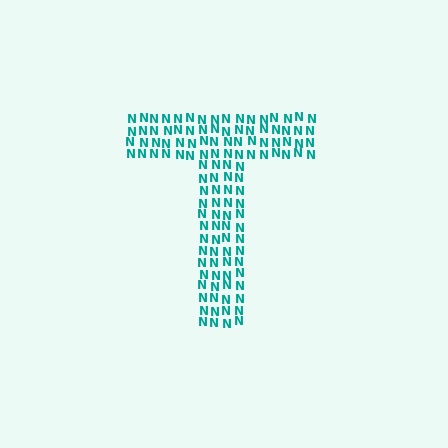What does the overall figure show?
The overall figure shows the letter T.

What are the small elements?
The small elements are letter N's.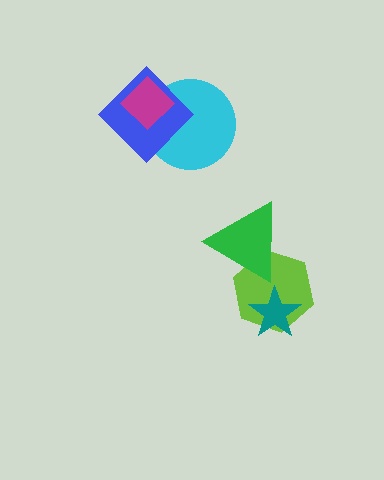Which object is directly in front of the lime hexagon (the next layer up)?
The teal star is directly in front of the lime hexagon.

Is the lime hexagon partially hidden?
Yes, it is partially covered by another shape.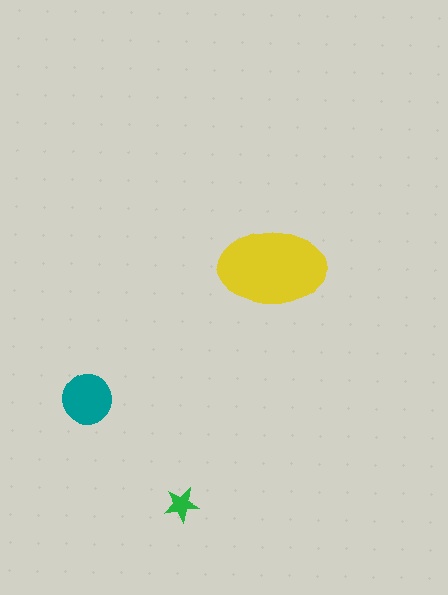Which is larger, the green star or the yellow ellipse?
The yellow ellipse.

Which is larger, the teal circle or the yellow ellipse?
The yellow ellipse.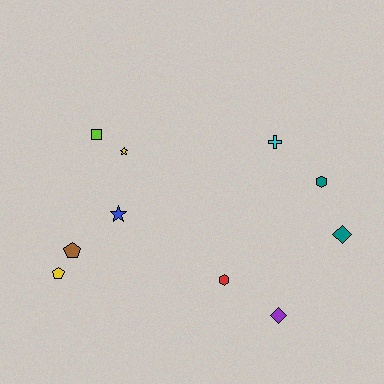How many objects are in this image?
There are 10 objects.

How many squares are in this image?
There is 1 square.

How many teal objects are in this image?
There are 2 teal objects.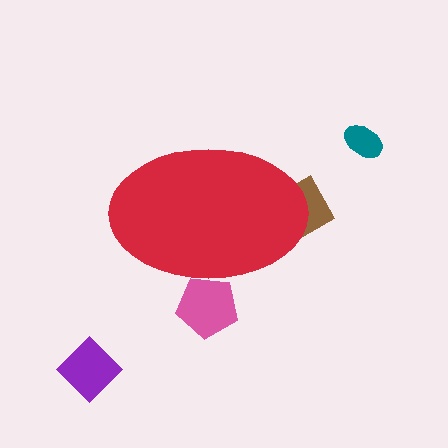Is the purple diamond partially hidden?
No, the purple diamond is fully visible.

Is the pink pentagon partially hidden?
Yes, the pink pentagon is partially hidden behind the red ellipse.